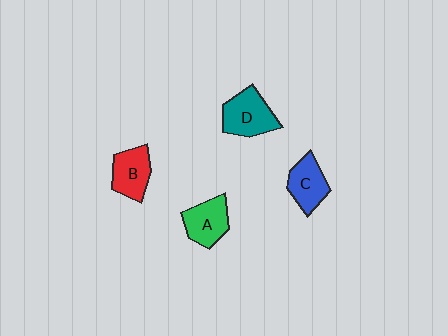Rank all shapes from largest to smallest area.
From largest to smallest: D (teal), A (green), B (red), C (blue).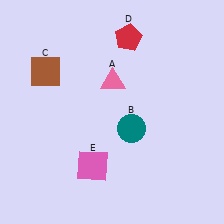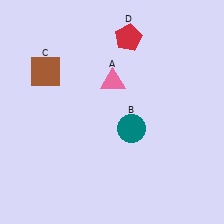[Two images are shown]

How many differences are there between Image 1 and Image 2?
There is 1 difference between the two images.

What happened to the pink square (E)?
The pink square (E) was removed in Image 2. It was in the bottom-left area of Image 1.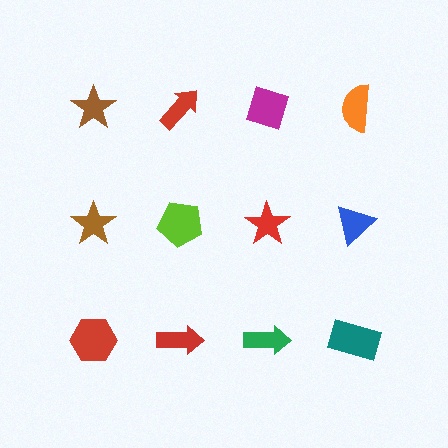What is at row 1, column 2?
A red arrow.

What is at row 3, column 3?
A green arrow.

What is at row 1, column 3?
A magenta diamond.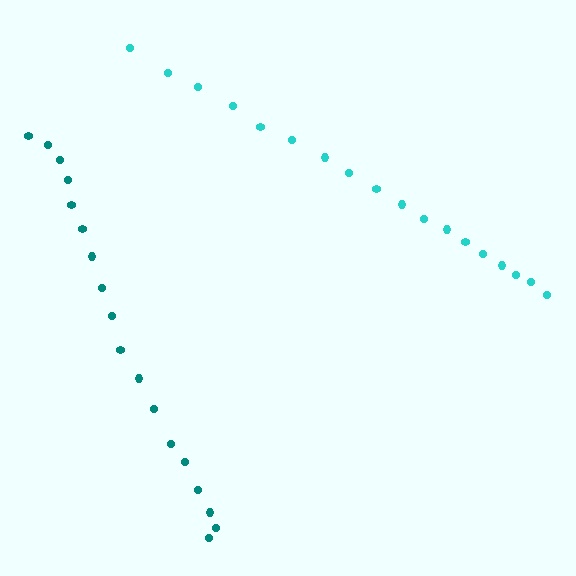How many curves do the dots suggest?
There are 2 distinct paths.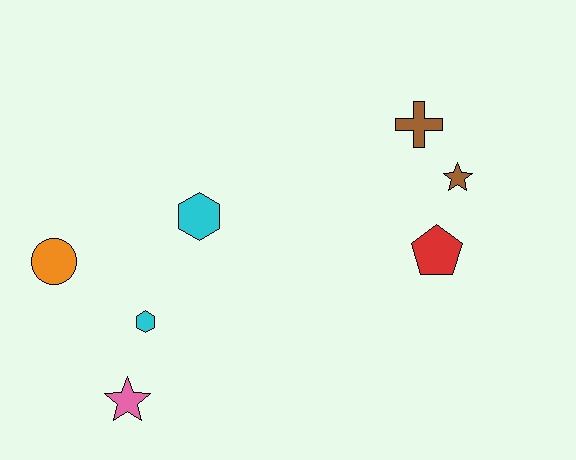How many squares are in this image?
There are no squares.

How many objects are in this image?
There are 7 objects.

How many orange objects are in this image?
There is 1 orange object.